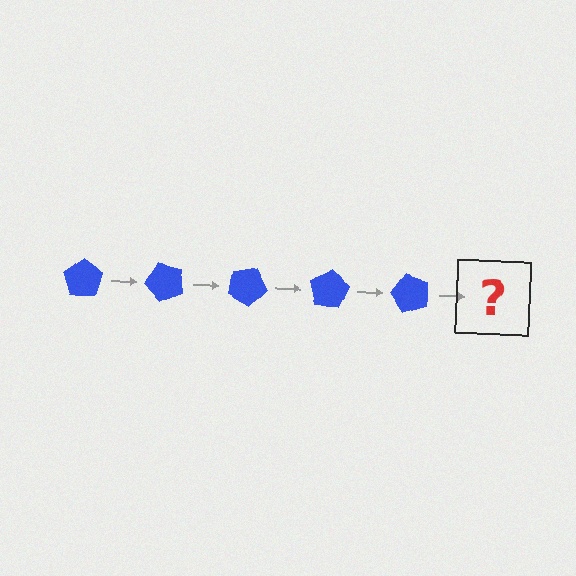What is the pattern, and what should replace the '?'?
The pattern is that the pentagon rotates 50 degrees each step. The '?' should be a blue pentagon rotated 250 degrees.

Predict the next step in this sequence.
The next step is a blue pentagon rotated 250 degrees.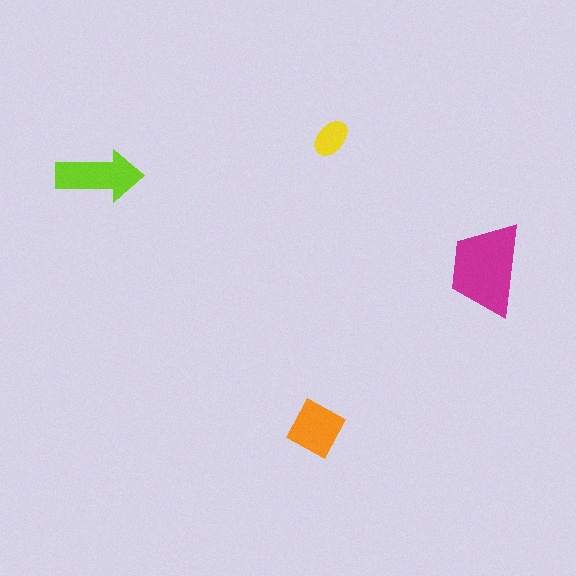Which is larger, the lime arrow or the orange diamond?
The lime arrow.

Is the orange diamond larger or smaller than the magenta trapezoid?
Smaller.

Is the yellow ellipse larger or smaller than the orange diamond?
Smaller.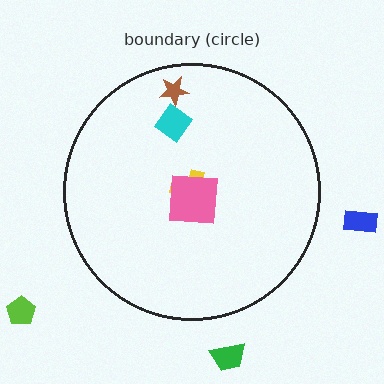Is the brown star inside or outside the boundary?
Inside.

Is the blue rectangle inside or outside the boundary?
Outside.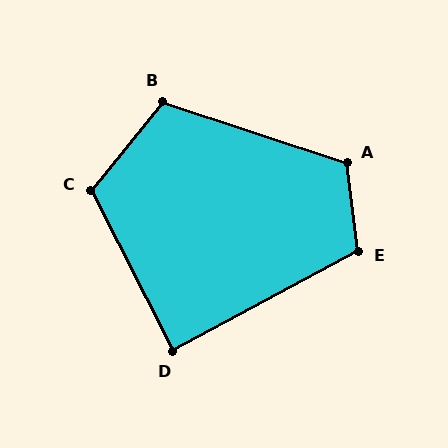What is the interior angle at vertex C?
Approximately 114 degrees (obtuse).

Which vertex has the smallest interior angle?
D, at approximately 89 degrees.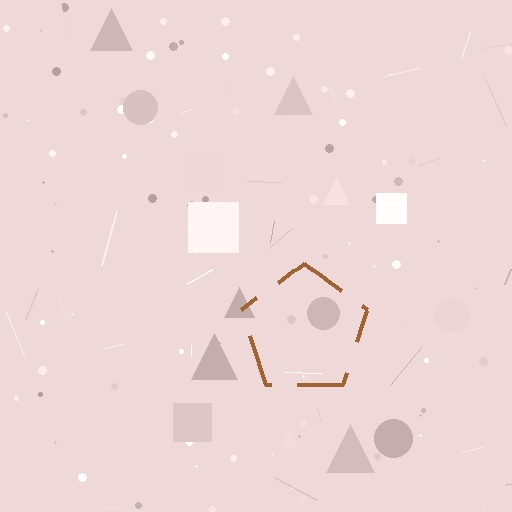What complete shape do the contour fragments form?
The contour fragments form a pentagon.